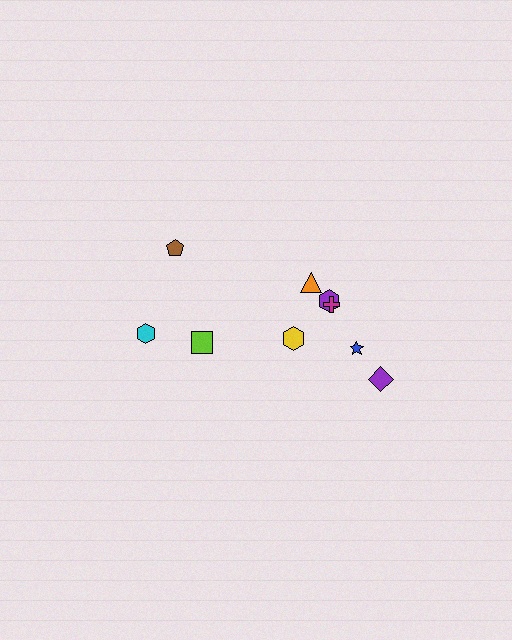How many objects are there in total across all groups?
There are 9 objects.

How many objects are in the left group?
There are 3 objects.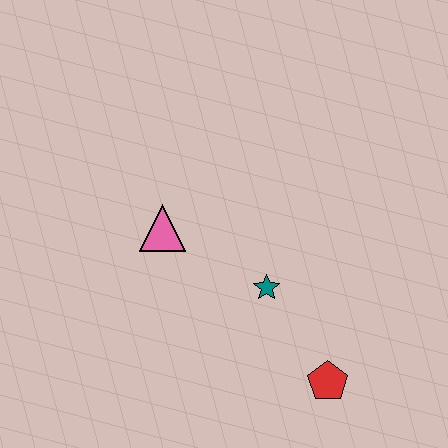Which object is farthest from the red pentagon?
The pink triangle is farthest from the red pentagon.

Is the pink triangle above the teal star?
Yes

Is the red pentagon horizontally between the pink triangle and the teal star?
No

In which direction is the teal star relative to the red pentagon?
The teal star is above the red pentagon.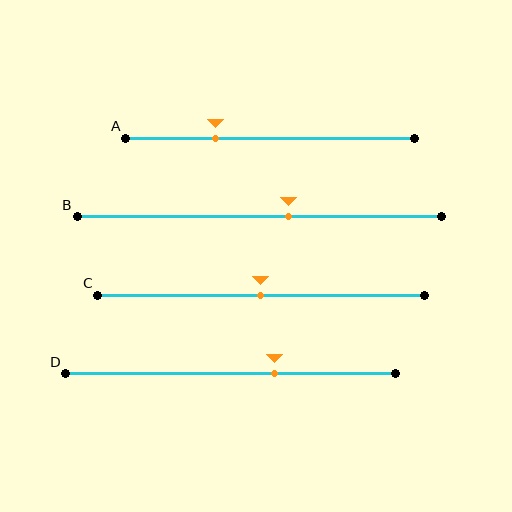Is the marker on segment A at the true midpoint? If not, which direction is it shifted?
No, the marker on segment A is shifted to the left by about 19% of the segment length.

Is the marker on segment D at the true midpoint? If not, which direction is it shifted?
No, the marker on segment D is shifted to the right by about 13% of the segment length.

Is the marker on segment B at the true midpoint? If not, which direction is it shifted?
No, the marker on segment B is shifted to the right by about 8% of the segment length.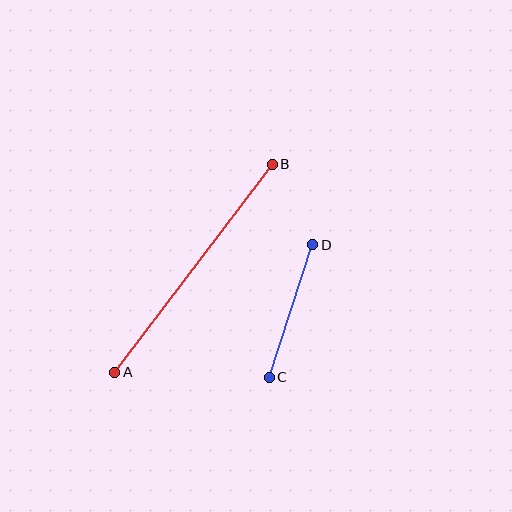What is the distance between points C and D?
The distance is approximately 139 pixels.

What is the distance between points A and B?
The distance is approximately 261 pixels.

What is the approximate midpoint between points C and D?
The midpoint is at approximately (291, 311) pixels.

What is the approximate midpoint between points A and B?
The midpoint is at approximately (194, 268) pixels.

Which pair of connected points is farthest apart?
Points A and B are farthest apart.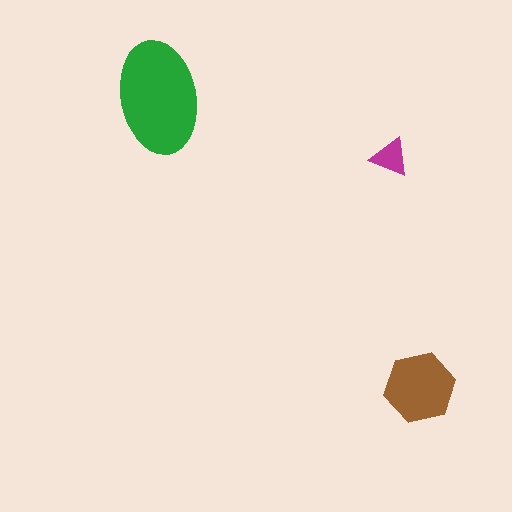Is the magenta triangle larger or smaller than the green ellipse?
Smaller.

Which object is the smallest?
The magenta triangle.